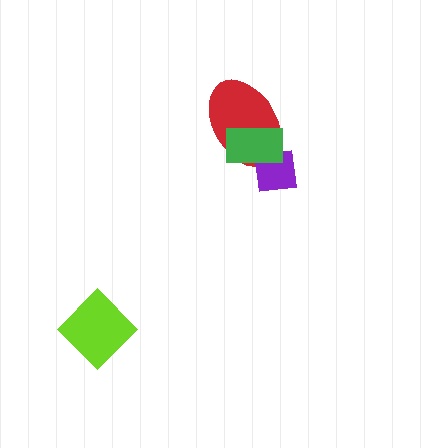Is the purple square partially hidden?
Yes, it is partially covered by another shape.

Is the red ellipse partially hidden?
Yes, it is partially covered by another shape.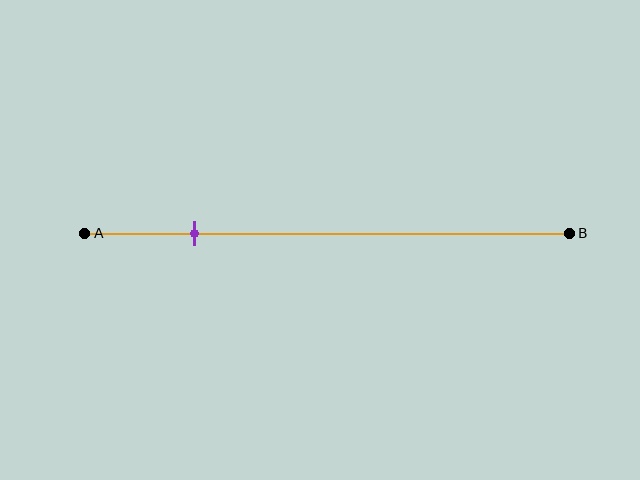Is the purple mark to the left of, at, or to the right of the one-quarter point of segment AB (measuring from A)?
The purple mark is approximately at the one-quarter point of segment AB.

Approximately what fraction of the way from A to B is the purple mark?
The purple mark is approximately 25% of the way from A to B.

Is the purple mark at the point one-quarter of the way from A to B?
Yes, the mark is approximately at the one-quarter point.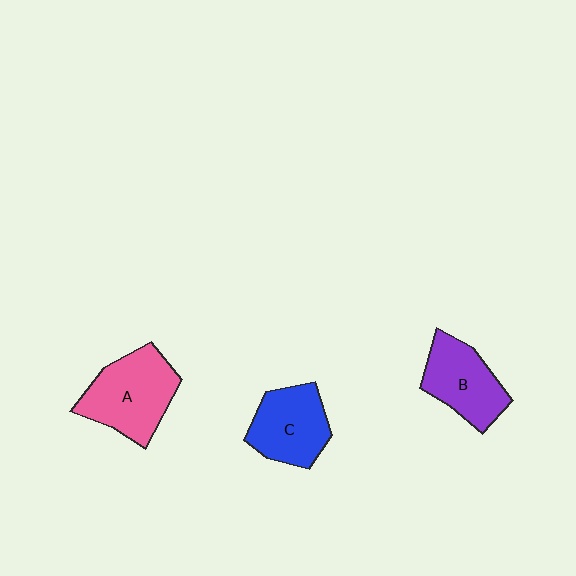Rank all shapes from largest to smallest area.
From largest to smallest: A (pink), C (blue), B (purple).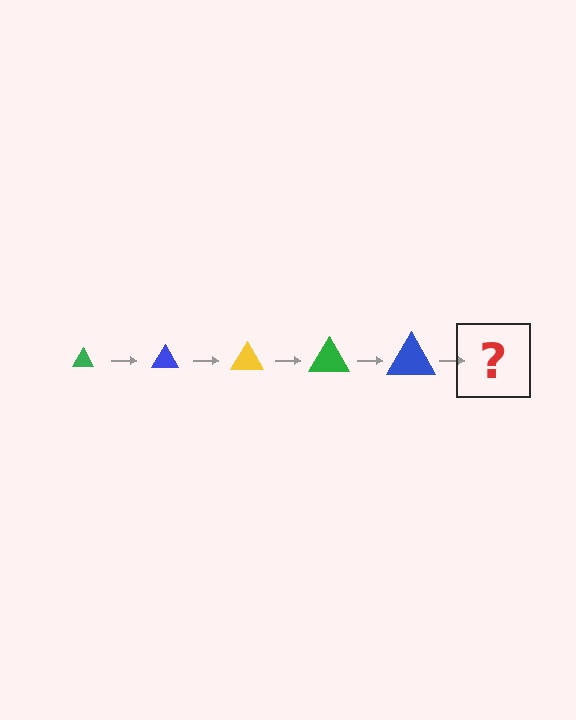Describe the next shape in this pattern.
It should be a yellow triangle, larger than the previous one.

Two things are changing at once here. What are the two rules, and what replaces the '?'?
The two rules are that the triangle grows larger each step and the color cycles through green, blue, and yellow. The '?' should be a yellow triangle, larger than the previous one.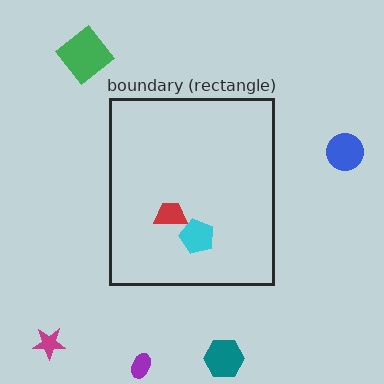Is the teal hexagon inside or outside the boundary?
Outside.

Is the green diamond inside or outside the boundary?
Outside.